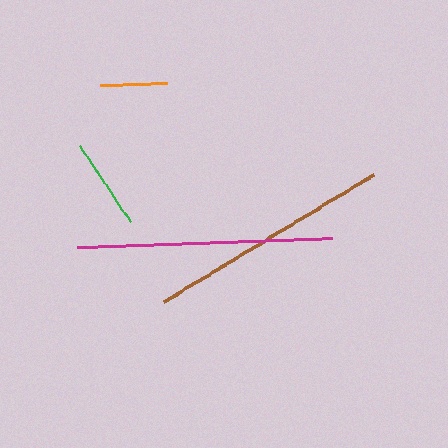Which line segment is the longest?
The magenta line is the longest at approximately 254 pixels.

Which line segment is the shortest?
The orange line is the shortest at approximately 66 pixels.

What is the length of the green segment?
The green segment is approximately 92 pixels long.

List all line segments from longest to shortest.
From longest to shortest: magenta, brown, green, orange.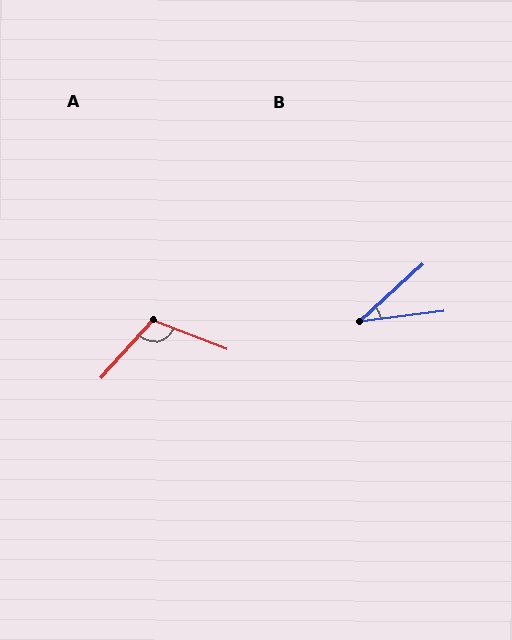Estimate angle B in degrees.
Approximately 35 degrees.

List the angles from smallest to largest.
B (35°), A (111°).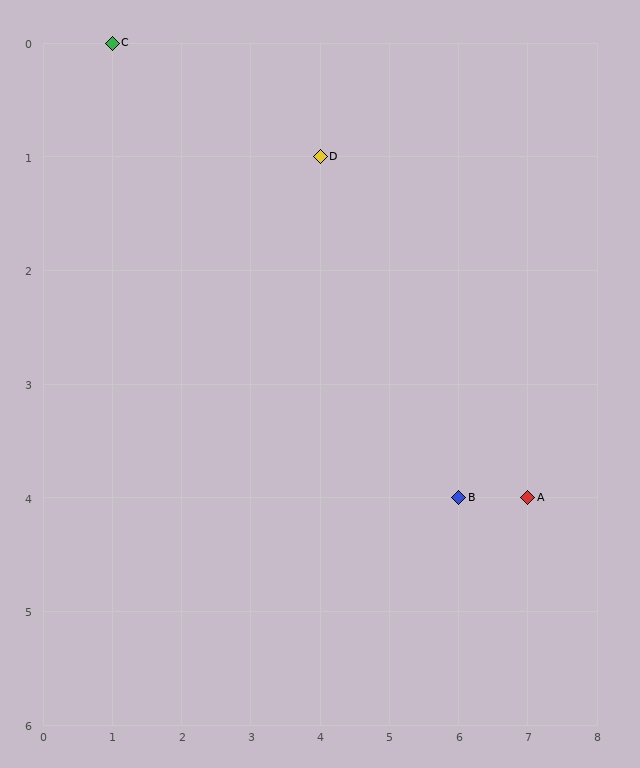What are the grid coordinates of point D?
Point D is at grid coordinates (4, 1).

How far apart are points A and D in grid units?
Points A and D are 3 columns and 3 rows apart (about 4.2 grid units diagonally).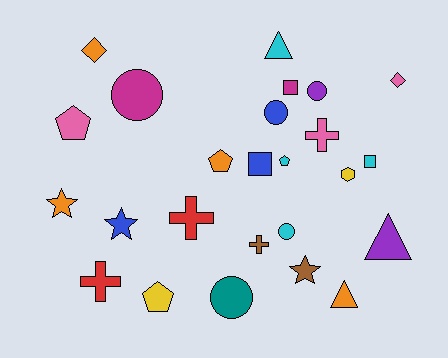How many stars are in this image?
There are 3 stars.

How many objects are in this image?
There are 25 objects.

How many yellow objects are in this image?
There are 2 yellow objects.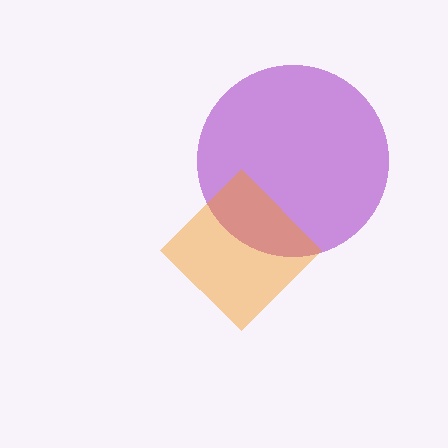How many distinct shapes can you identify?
There are 2 distinct shapes: a purple circle, an orange diamond.